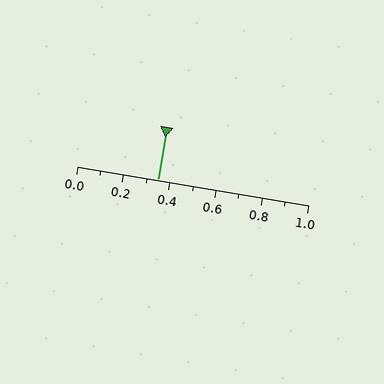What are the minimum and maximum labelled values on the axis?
The axis runs from 0.0 to 1.0.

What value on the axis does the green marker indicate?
The marker indicates approximately 0.35.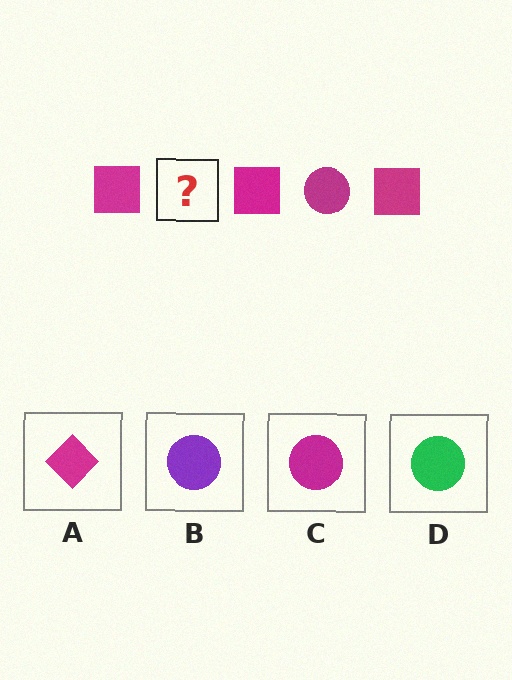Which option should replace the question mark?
Option C.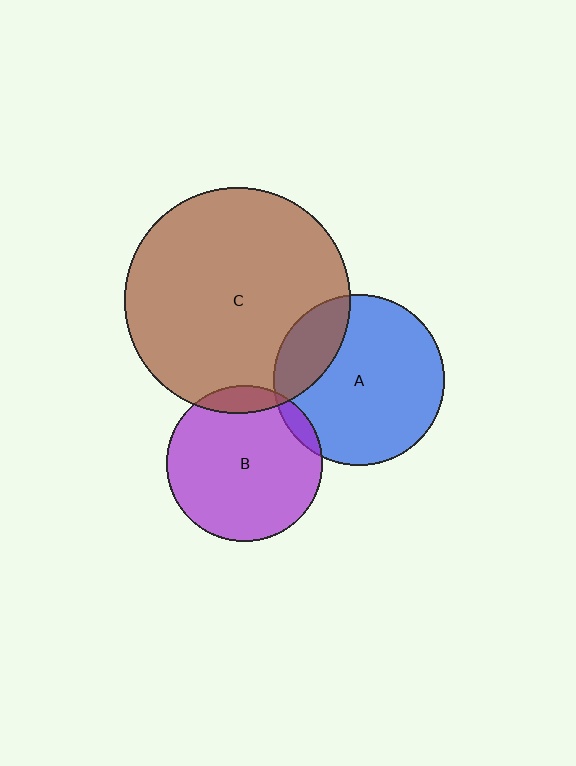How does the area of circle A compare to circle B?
Approximately 1.2 times.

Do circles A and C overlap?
Yes.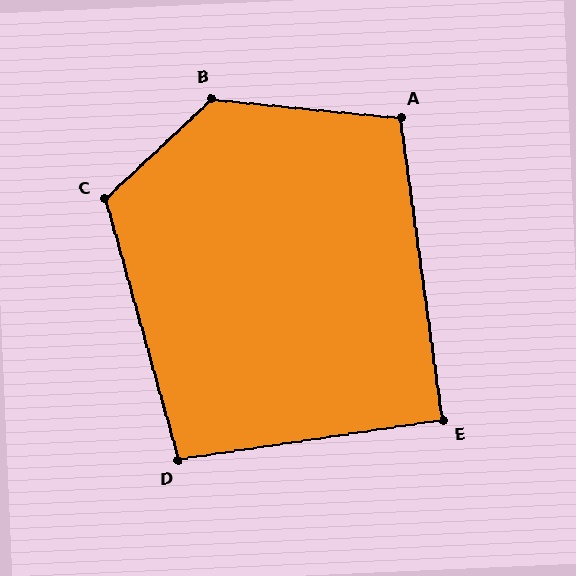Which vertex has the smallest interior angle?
E, at approximately 90 degrees.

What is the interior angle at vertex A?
Approximately 104 degrees (obtuse).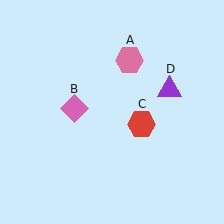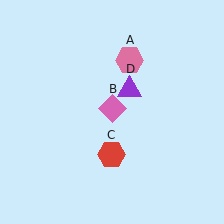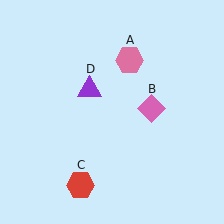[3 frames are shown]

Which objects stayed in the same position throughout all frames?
Pink hexagon (object A) remained stationary.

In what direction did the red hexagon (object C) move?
The red hexagon (object C) moved down and to the left.